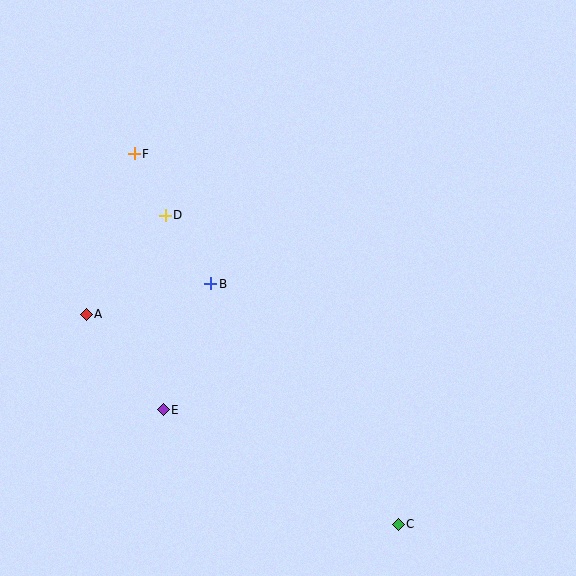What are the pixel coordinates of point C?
Point C is at (398, 524).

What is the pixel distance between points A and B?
The distance between A and B is 128 pixels.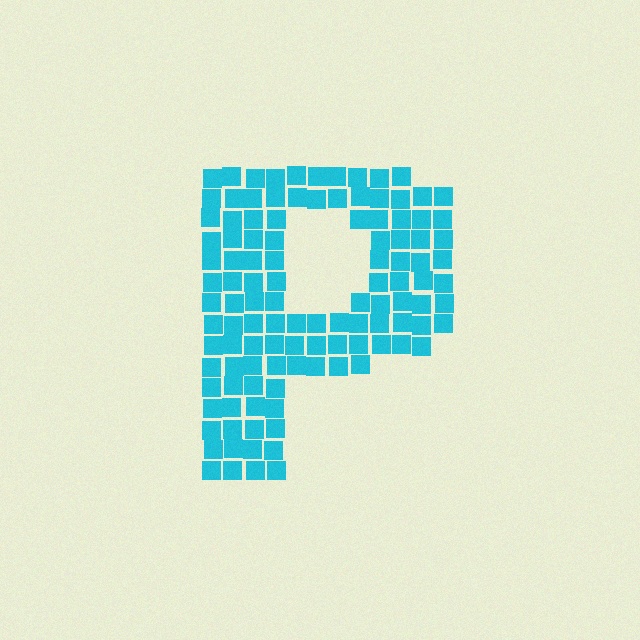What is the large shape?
The large shape is the letter P.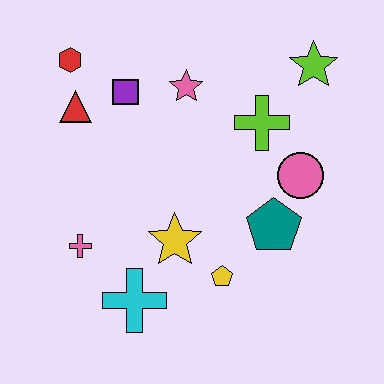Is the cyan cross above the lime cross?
No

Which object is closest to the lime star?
The lime cross is closest to the lime star.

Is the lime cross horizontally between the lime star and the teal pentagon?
No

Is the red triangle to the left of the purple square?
Yes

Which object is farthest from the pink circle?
The red hexagon is farthest from the pink circle.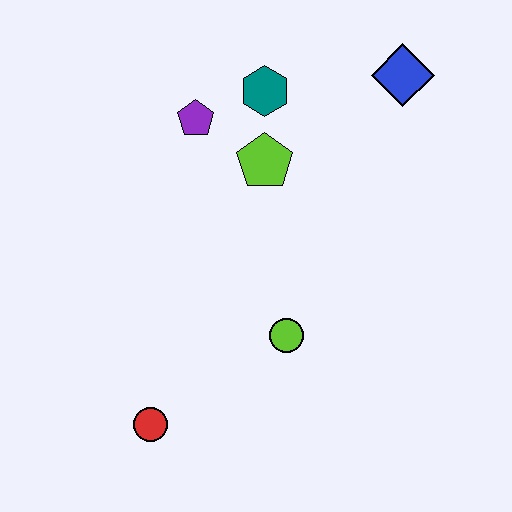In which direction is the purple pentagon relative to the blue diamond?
The purple pentagon is to the left of the blue diamond.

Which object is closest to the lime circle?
The red circle is closest to the lime circle.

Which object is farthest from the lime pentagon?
The red circle is farthest from the lime pentagon.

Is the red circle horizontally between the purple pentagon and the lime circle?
No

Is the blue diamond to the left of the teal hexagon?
No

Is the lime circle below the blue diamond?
Yes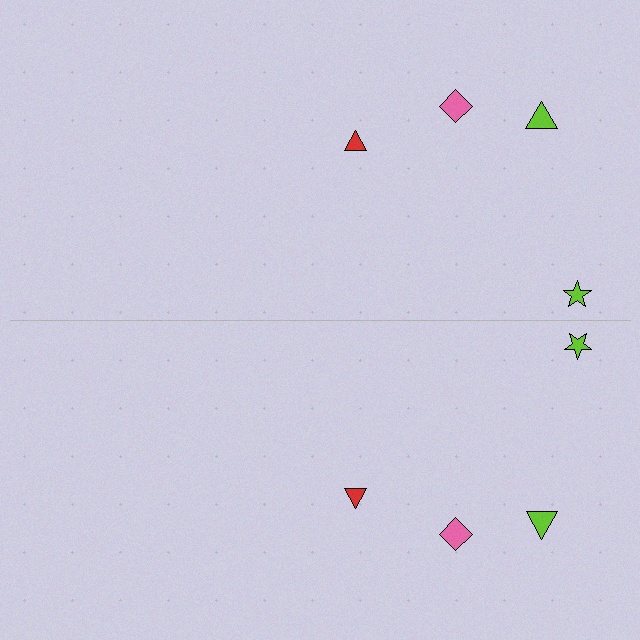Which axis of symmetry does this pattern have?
The pattern has a horizontal axis of symmetry running through the center of the image.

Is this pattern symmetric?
Yes, this pattern has bilateral (reflection) symmetry.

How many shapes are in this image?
There are 8 shapes in this image.